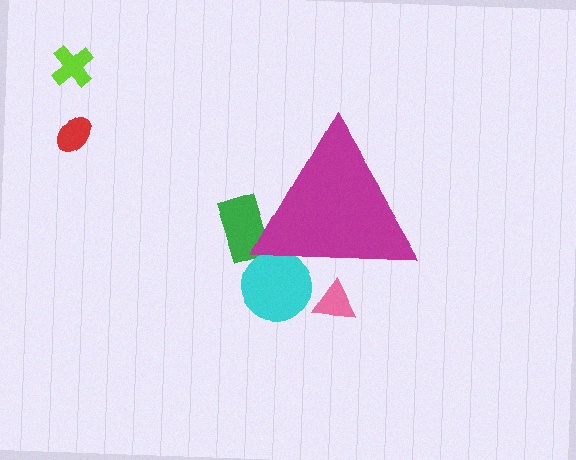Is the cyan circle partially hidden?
Yes, the cyan circle is partially hidden behind the magenta triangle.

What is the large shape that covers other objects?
A magenta triangle.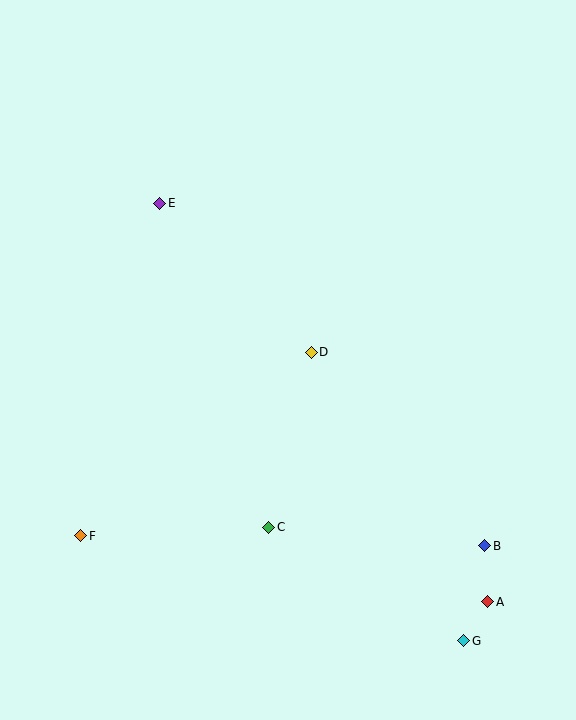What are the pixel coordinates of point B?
Point B is at (485, 546).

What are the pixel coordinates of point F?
Point F is at (80, 536).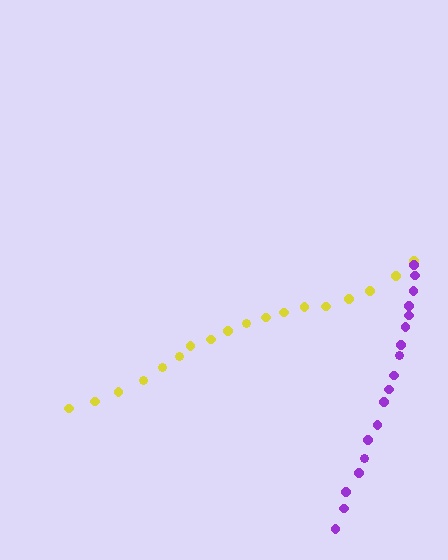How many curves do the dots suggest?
There are 2 distinct paths.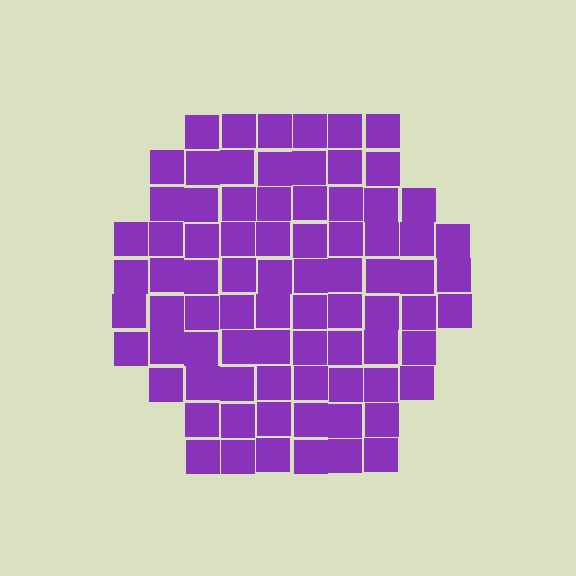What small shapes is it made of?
It is made of small squares.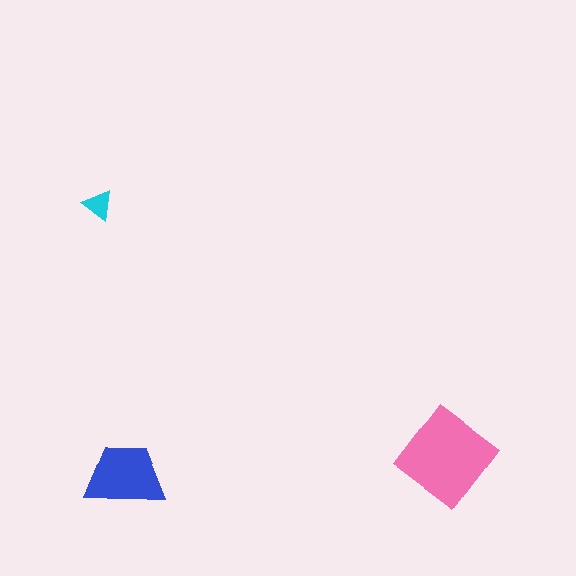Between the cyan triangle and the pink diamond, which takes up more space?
The pink diamond.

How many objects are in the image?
There are 3 objects in the image.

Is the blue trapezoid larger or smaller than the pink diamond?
Smaller.